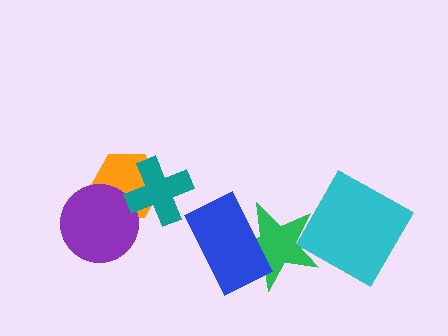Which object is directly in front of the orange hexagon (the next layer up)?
The purple circle is directly in front of the orange hexagon.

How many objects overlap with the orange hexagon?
2 objects overlap with the orange hexagon.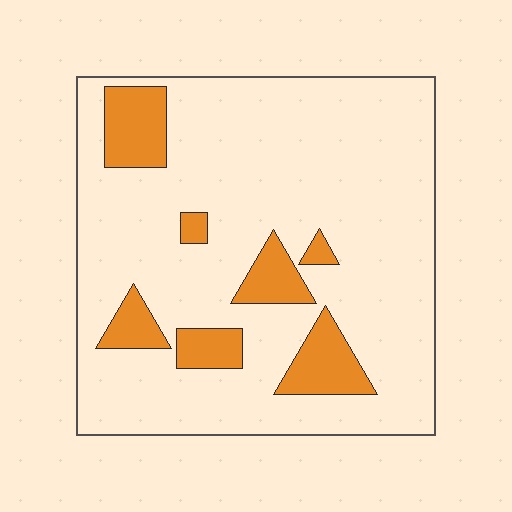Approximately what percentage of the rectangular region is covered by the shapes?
Approximately 15%.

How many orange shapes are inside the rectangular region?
7.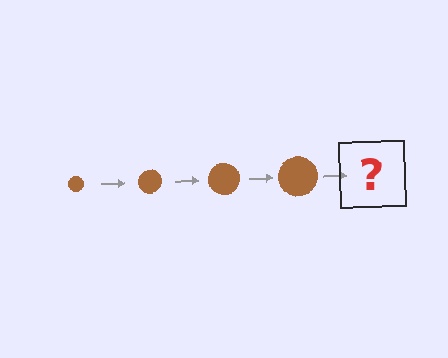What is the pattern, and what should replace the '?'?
The pattern is that the circle gets progressively larger each step. The '?' should be a brown circle, larger than the previous one.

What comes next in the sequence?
The next element should be a brown circle, larger than the previous one.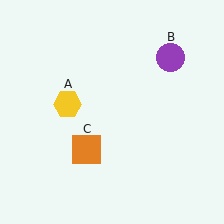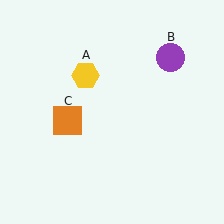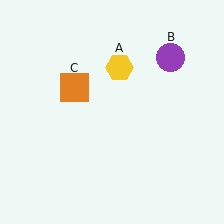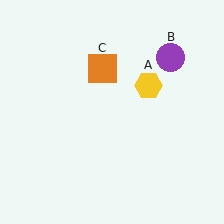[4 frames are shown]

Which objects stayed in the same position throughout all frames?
Purple circle (object B) remained stationary.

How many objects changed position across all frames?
2 objects changed position: yellow hexagon (object A), orange square (object C).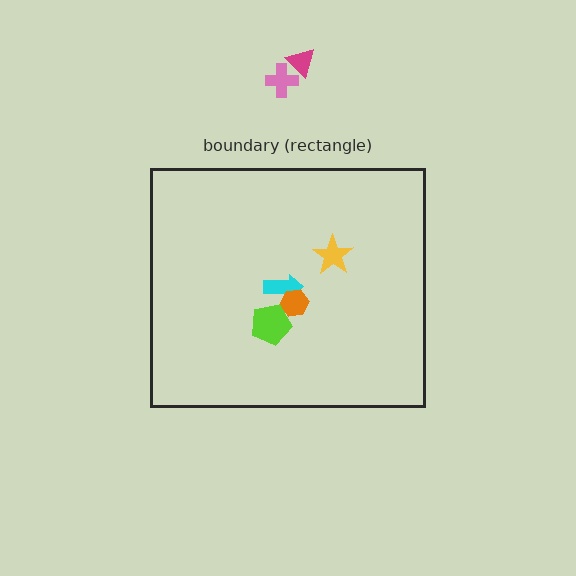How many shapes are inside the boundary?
4 inside, 2 outside.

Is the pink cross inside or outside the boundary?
Outside.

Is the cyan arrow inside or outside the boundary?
Inside.